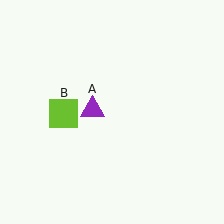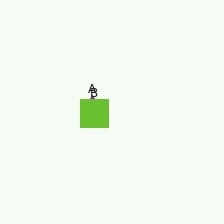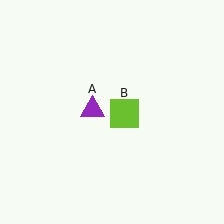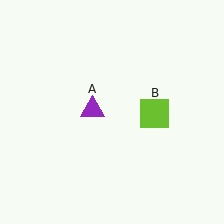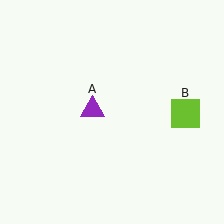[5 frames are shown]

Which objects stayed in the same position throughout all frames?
Purple triangle (object A) remained stationary.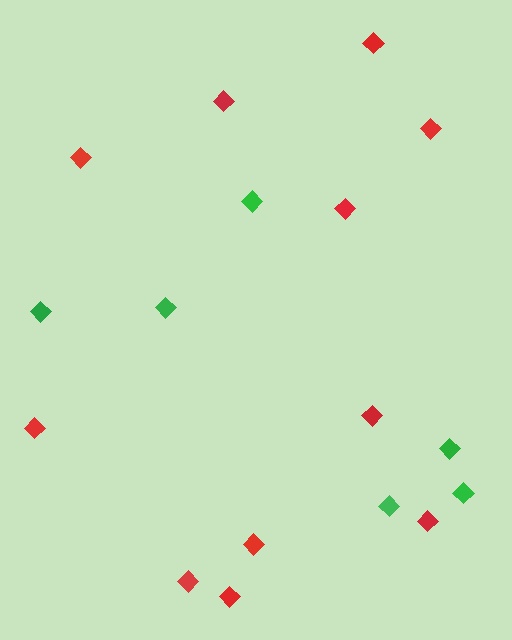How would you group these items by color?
There are 2 groups: one group of green diamonds (6) and one group of red diamonds (11).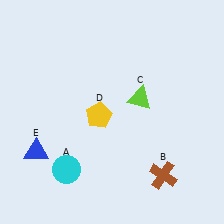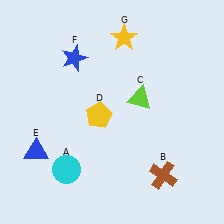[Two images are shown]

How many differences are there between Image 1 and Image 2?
There are 2 differences between the two images.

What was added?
A blue star (F), a yellow star (G) were added in Image 2.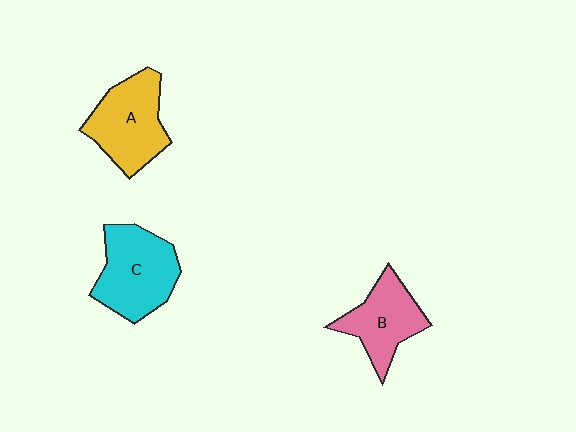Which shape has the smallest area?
Shape B (pink).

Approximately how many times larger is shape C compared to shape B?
Approximately 1.3 times.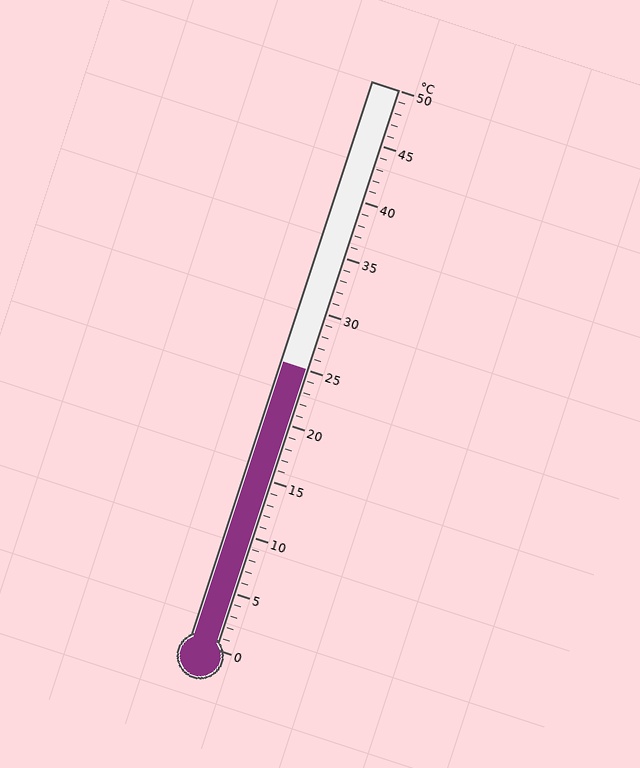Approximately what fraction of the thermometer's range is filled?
The thermometer is filled to approximately 50% of its range.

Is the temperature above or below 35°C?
The temperature is below 35°C.